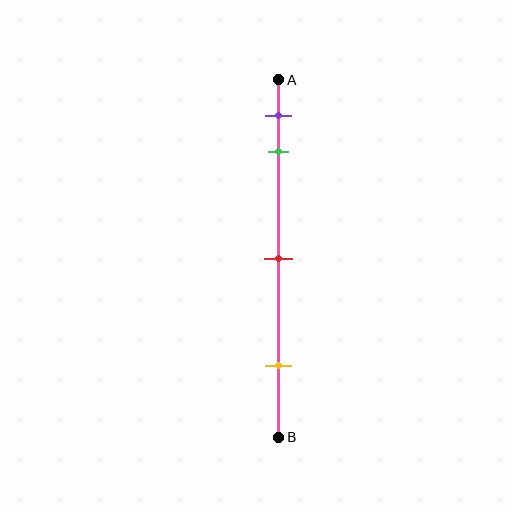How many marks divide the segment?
There are 4 marks dividing the segment.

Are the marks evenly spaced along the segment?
No, the marks are not evenly spaced.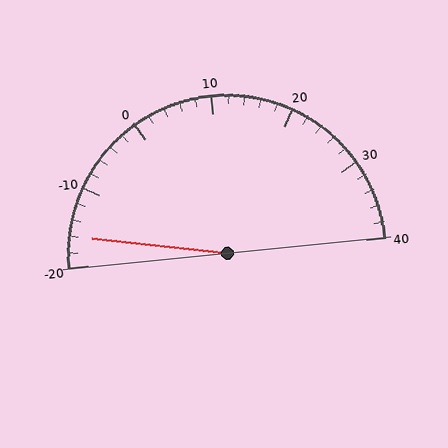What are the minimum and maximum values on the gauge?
The gauge ranges from -20 to 40.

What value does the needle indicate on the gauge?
The needle indicates approximately -16.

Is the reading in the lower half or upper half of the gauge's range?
The reading is in the lower half of the range (-20 to 40).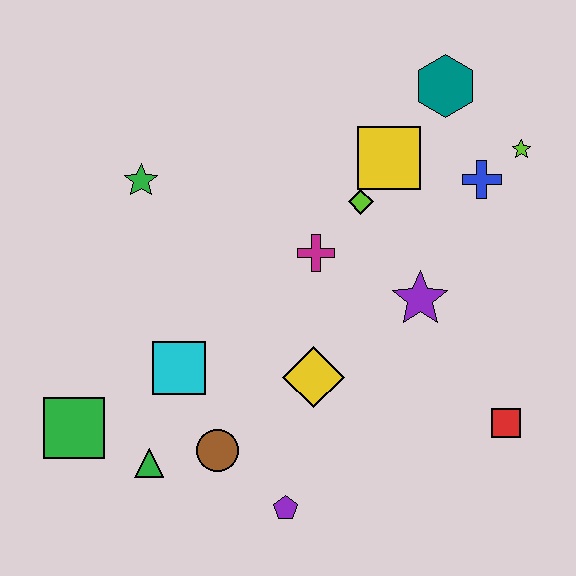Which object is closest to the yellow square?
The lime diamond is closest to the yellow square.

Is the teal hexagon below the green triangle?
No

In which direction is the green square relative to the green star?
The green square is below the green star.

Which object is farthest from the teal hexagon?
The green square is farthest from the teal hexagon.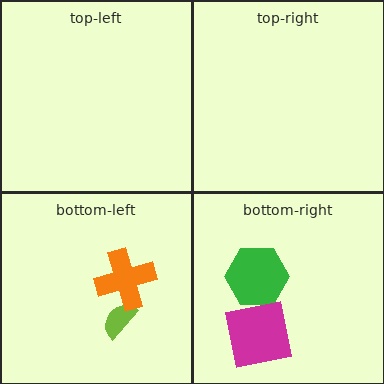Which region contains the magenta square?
The bottom-right region.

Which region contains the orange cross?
The bottom-left region.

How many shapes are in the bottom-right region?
2.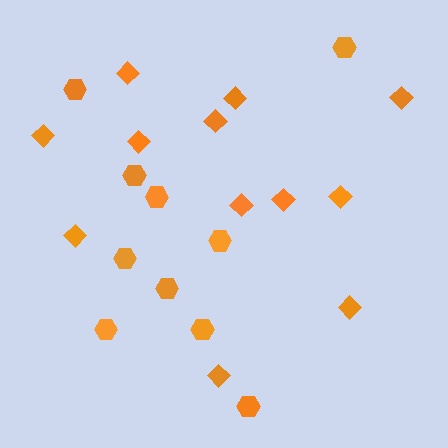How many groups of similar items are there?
There are 2 groups: one group of hexagons (10) and one group of diamonds (12).